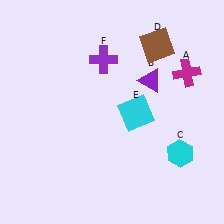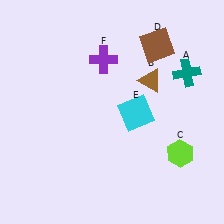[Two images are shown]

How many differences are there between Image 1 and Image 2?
There are 3 differences between the two images.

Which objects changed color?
A changed from magenta to teal. B changed from purple to brown. C changed from cyan to lime.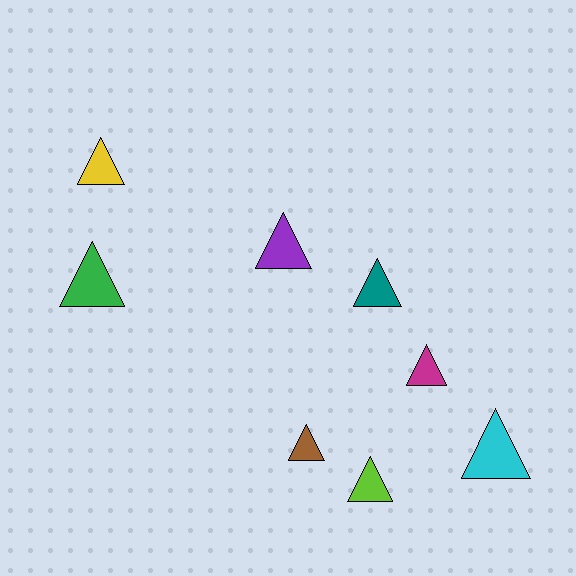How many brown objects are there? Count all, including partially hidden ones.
There is 1 brown object.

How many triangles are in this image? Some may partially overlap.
There are 8 triangles.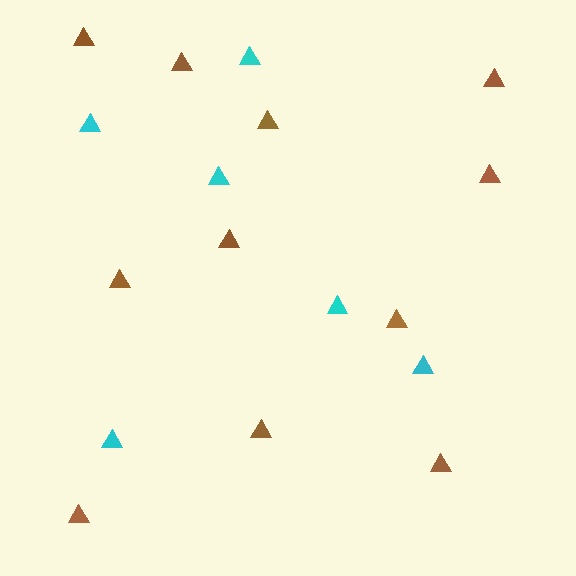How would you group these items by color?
There are 2 groups: one group of brown triangles (11) and one group of cyan triangles (6).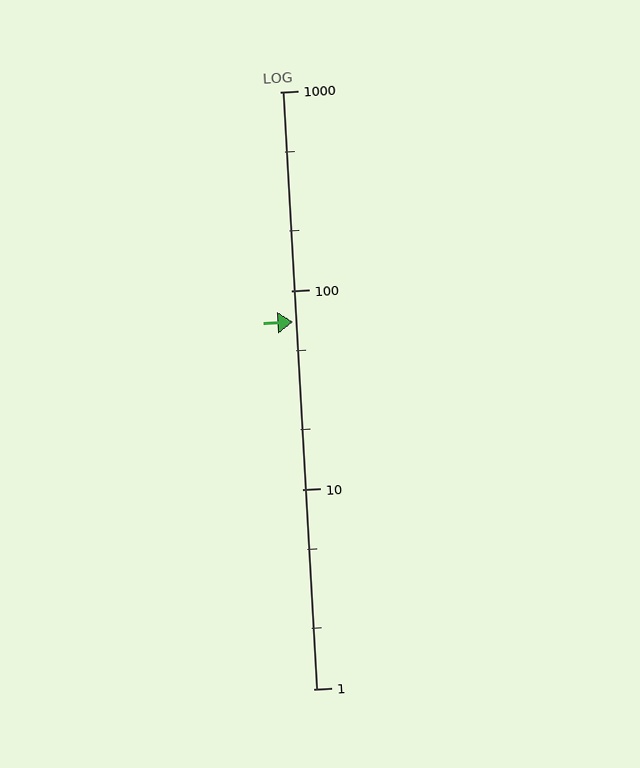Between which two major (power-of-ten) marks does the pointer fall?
The pointer is between 10 and 100.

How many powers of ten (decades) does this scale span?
The scale spans 3 decades, from 1 to 1000.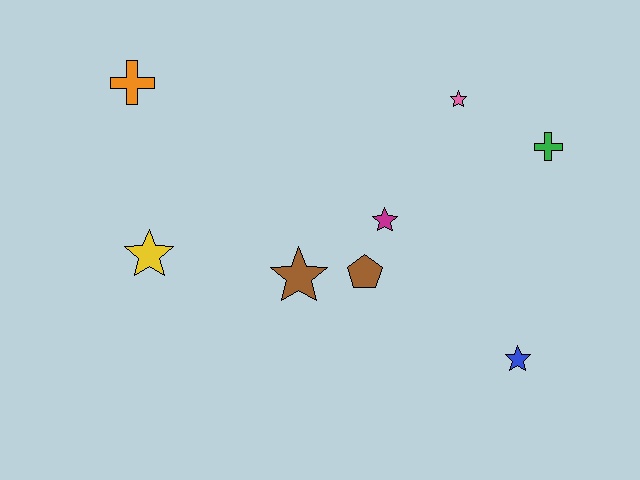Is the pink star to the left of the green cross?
Yes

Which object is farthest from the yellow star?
The green cross is farthest from the yellow star.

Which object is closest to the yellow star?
The brown star is closest to the yellow star.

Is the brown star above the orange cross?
No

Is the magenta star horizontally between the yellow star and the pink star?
Yes